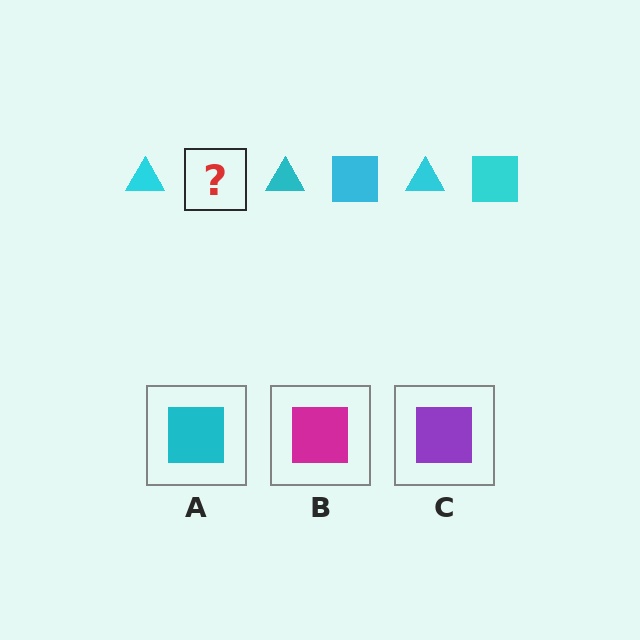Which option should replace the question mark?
Option A.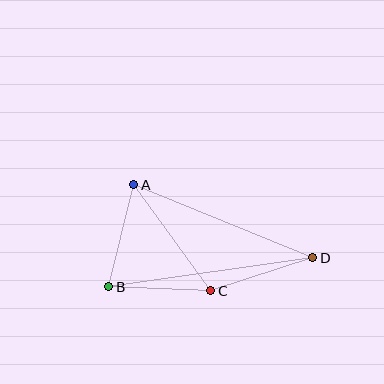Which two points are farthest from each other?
Points B and D are farthest from each other.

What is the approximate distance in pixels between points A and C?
The distance between A and C is approximately 131 pixels.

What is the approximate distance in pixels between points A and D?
The distance between A and D is approximately 193 pixels.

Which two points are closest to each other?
Points B and C are closest to each other.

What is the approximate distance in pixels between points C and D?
The distance between C and D is approximately 107 pixels.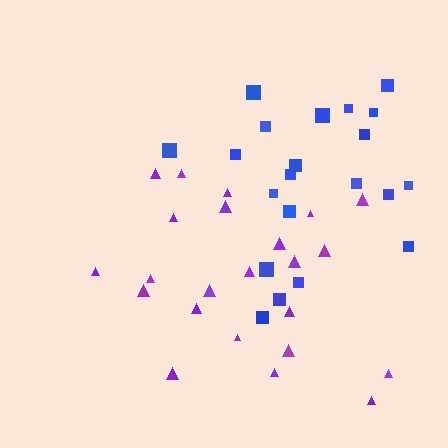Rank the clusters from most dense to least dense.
purple, blue.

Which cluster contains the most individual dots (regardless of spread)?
Purple (23).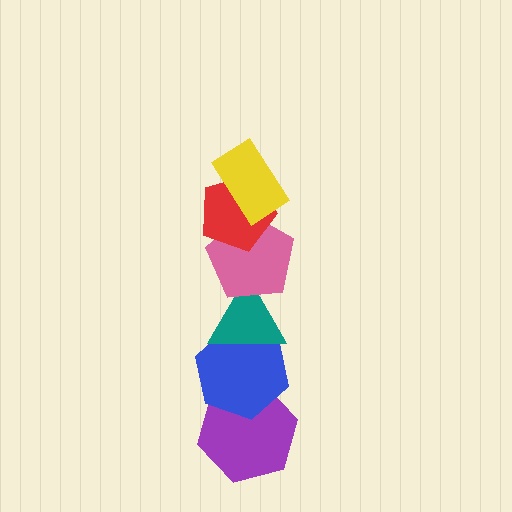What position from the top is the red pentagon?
The red pentagon is 2nd from the top.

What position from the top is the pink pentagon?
The pink pentagon is 3rd from the top.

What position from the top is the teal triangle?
The teal triangle is 4th from the top.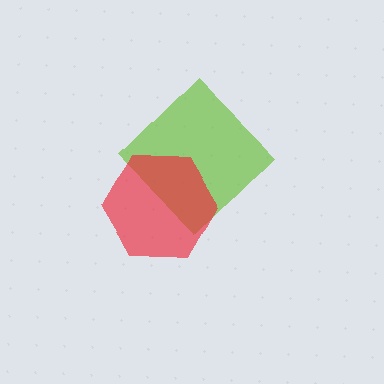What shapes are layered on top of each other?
The layered shapes are: a lime diamond, a red hexagon.